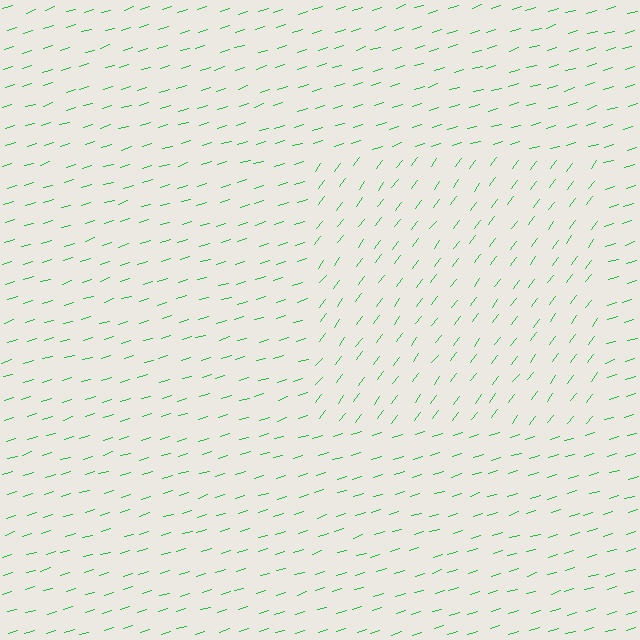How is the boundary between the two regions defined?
The boundary is defined purely by a change in line orientation (approximately 36 degrees difference). All lines are the same color and thickness.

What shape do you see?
I see a rectangle.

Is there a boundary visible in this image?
Yes, there is a texture boundary formed by a change in line orientation.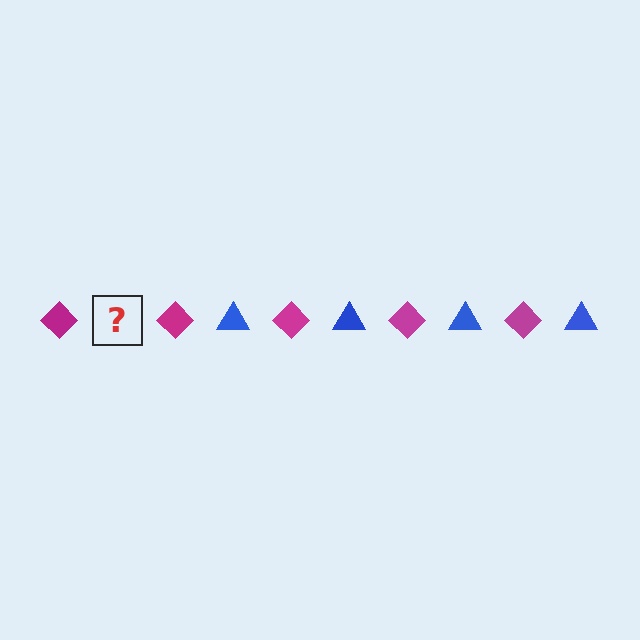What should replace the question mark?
The question mark should be replaced with a blue triangle.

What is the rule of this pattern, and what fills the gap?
The rule is that the pattern alternates between magenta diamond and blue triangle. The gap should be filled with a blue triangle.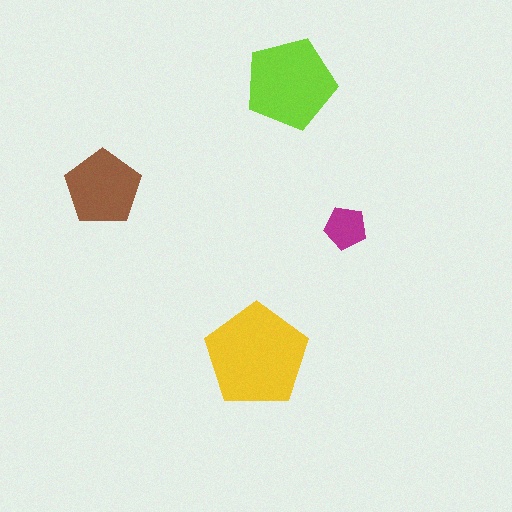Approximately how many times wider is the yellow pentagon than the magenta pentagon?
About 2.5 times wider.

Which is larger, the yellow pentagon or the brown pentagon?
The yellow one.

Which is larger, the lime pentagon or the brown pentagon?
The lime one.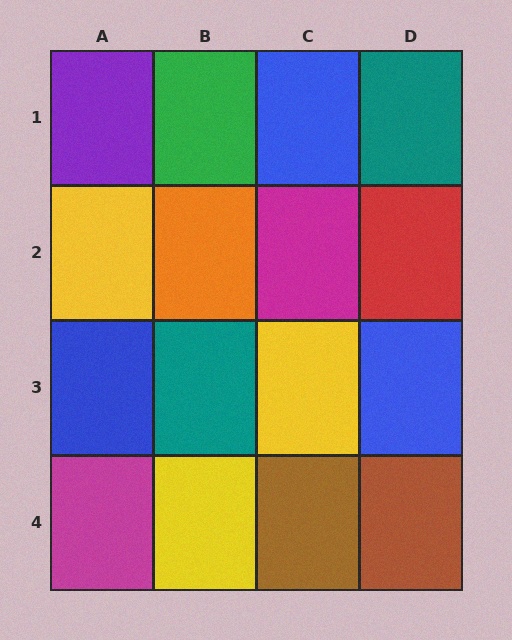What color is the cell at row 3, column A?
Blue.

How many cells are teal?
2 cells are teal.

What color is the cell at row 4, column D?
Brown.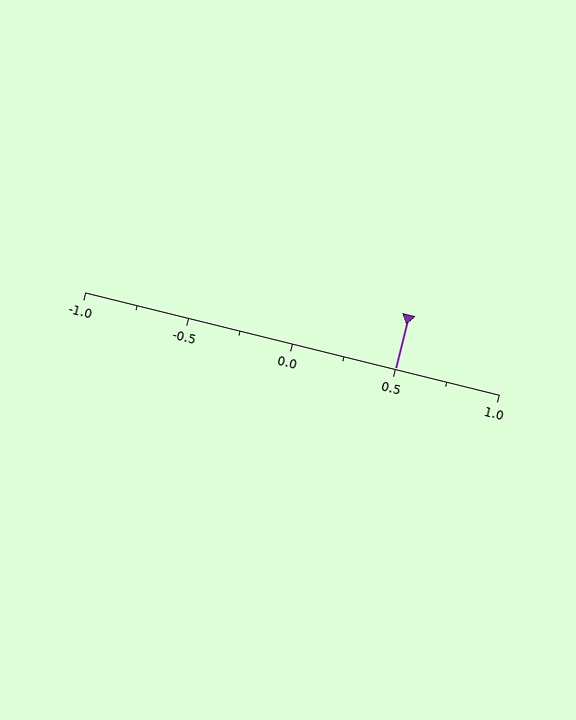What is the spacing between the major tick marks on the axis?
The major ticks are spaced 0.5 apart.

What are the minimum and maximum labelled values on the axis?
The axis runs from -1.0 to 1.0.